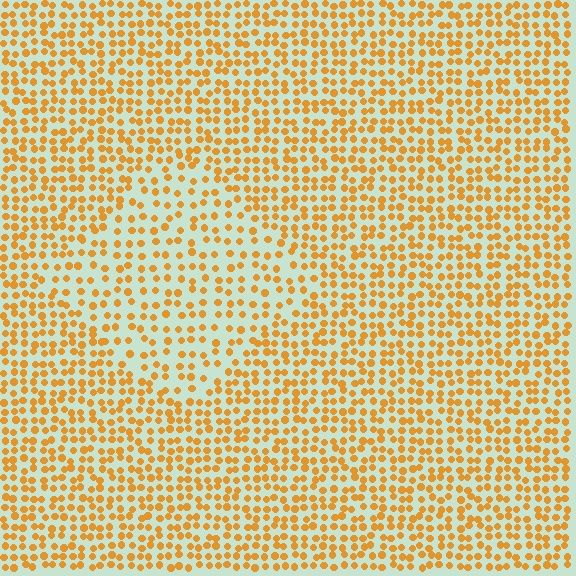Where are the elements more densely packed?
The elements are more densely packed outside the diamond boundary.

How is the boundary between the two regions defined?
The boundary is defined by a change in element density (approximately 1.6x ratio). All elements are the same color, size, and shape.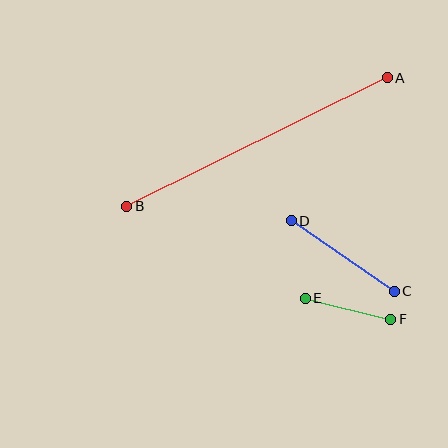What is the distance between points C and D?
The distance is approximately 125 pixels.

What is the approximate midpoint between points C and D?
The midpoint is at approximately (343, 256) pixels.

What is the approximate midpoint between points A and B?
The midpoint is at approximately (257, 142) pixels.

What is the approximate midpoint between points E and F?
The midpoint is at approximately (348, 309) pixels.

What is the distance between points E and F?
The distance is approximately 88 pixels.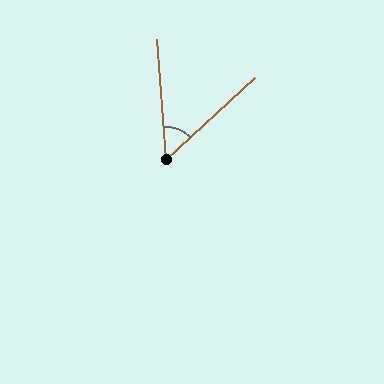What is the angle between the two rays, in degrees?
Approximately 52 degrees.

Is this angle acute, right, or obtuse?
It is acute.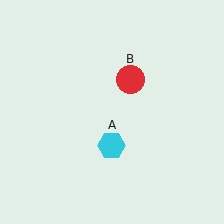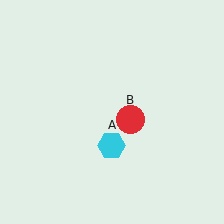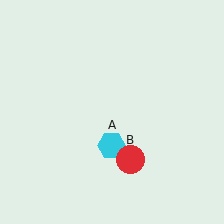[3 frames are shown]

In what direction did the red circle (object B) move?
The red circle (object B) moved down.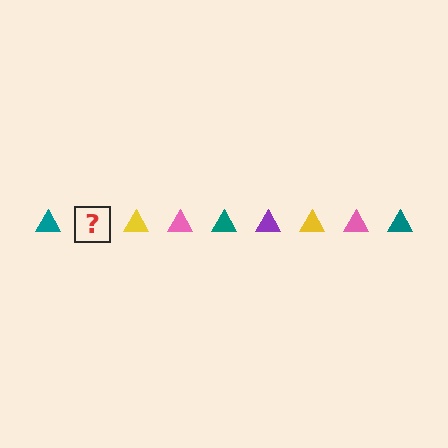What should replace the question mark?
The question mark should be replaced with a purple triangle.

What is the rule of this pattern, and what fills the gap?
The rule is that the pattern cycles through teal, purple, yellow, pink triangles. The gap should be filled with a purple triangle.